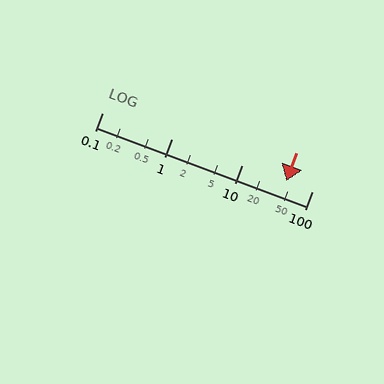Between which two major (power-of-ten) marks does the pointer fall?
The pointer is between 10 and 100.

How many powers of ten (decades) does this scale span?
The scale spans 3 decades, from 0.1 to 100.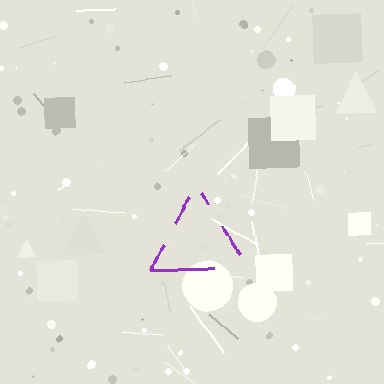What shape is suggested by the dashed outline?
The dashed outline suggests a triangle.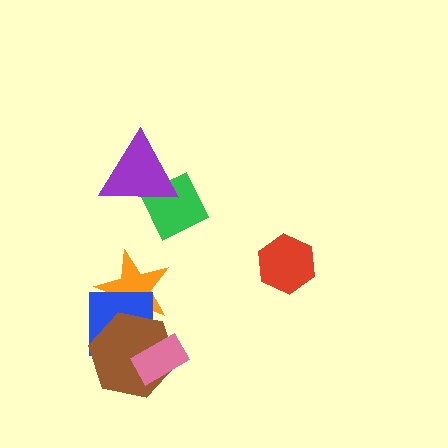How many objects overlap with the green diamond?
1 object overlaps with the green diamond.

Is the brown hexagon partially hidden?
Yes, it is partially covered by another shape.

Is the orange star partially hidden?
Yes, it is partially covered by another shape.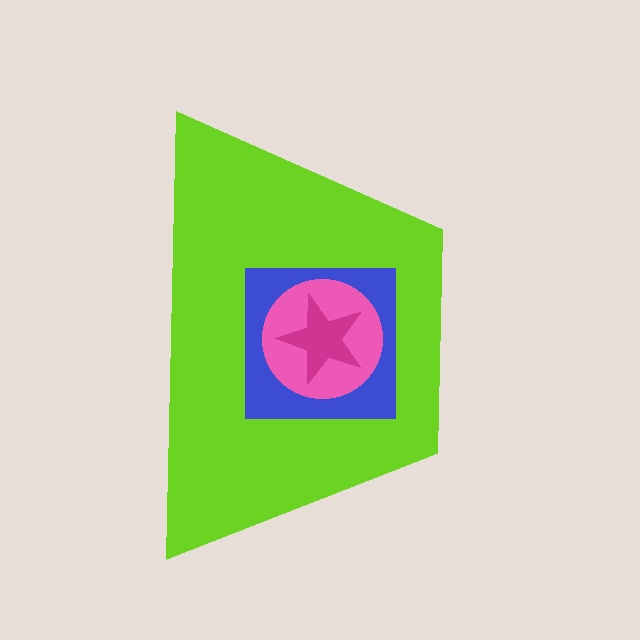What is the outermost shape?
The lime trapezoid.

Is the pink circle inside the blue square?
Yes.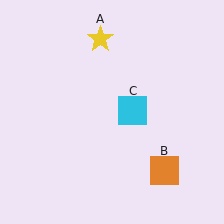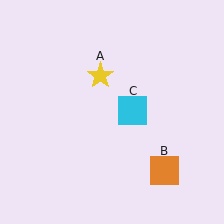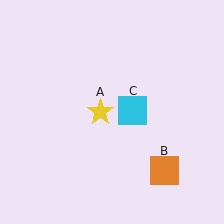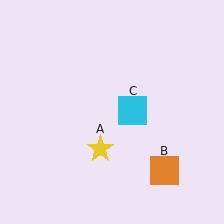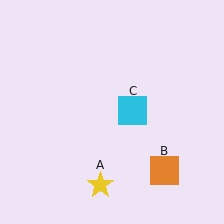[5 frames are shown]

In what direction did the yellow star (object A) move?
The yellow star (object A) moved down.